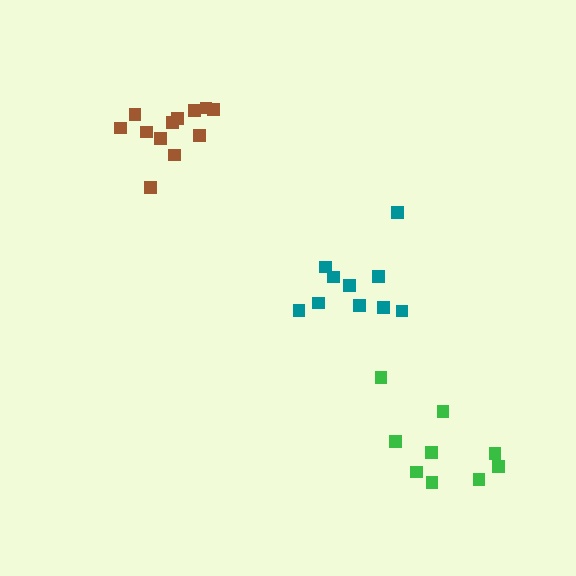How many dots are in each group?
Group 1: 10 dots, Group 2: 9 dots, Group 3: 12 dots (31 total).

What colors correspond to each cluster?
The clusters are colored: teal, green, brown.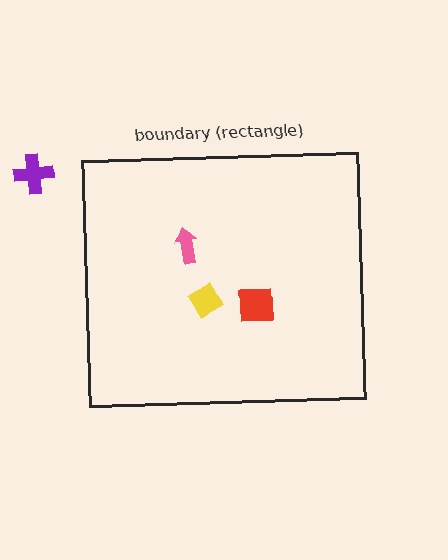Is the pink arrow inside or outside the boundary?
Inside.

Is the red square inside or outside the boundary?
Inside.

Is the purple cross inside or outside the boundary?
Outside.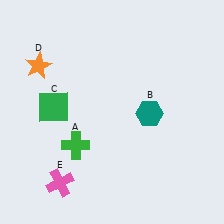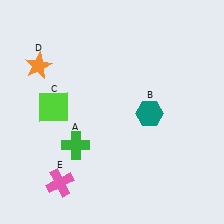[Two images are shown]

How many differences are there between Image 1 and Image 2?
There is 1 difference between the two images.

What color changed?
The square (C) changed from green in Image 1 to lime in Image 2.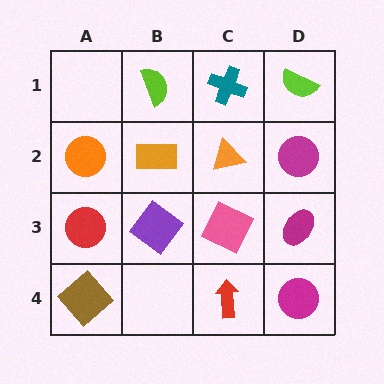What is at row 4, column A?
A brown diamond.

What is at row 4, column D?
A magenta circle.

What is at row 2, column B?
An orange rectangle.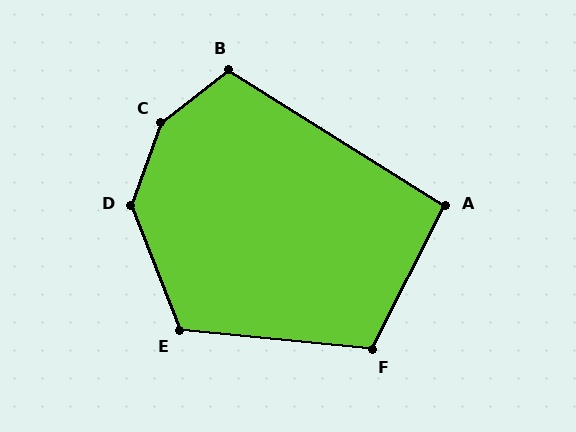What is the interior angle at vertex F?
Approximately 111 degrees (obtuse).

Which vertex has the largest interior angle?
C, at approximately 148 degrees.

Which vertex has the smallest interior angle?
A, at approximately 95 degrees.